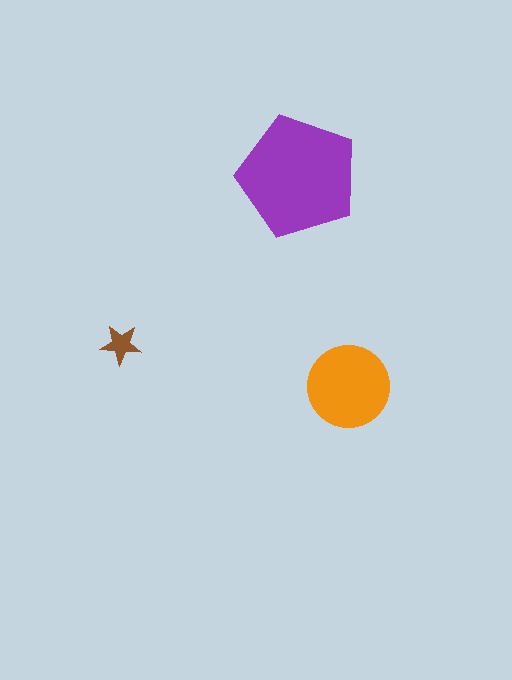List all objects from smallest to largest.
The brown star, the orange circle, the purple pentagon.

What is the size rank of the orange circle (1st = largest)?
2nd.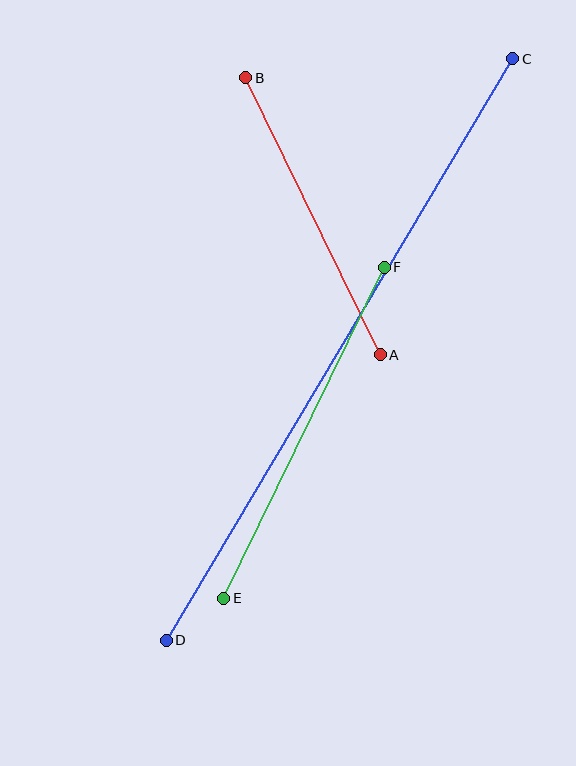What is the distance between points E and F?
The distance is approximately 368 pixels.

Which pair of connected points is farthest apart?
Points C and D are farthest apart.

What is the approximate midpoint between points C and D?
The midpoint is at approximately (339, 349) pixels.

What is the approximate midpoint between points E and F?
The midpoint is at approximately (304, 433) pixels.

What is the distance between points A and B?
The distance is approximately 308 pixels.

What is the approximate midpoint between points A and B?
The midpoint is at approximately (313, 216) pixels.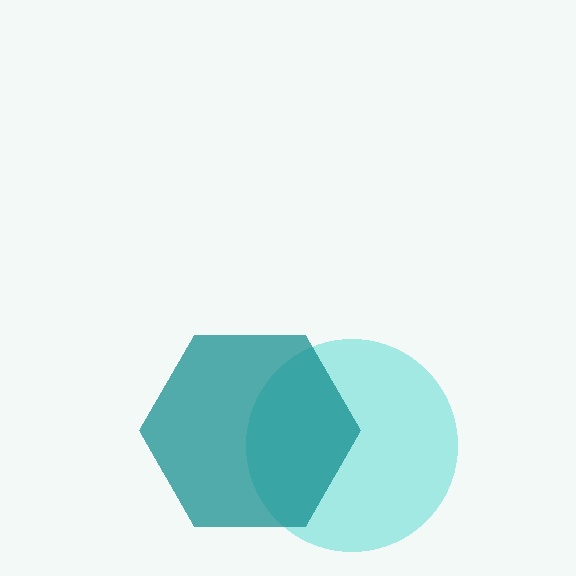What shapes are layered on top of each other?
The layered shapes are: a cyan circle, a teal hexagon.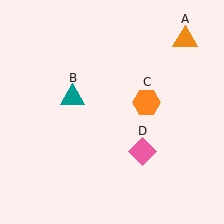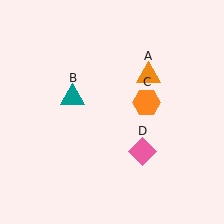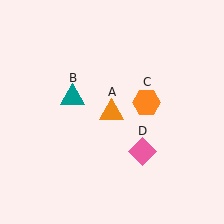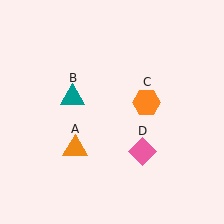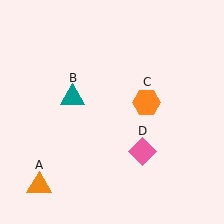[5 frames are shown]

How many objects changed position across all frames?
1 object changed position: orange triangle (object A).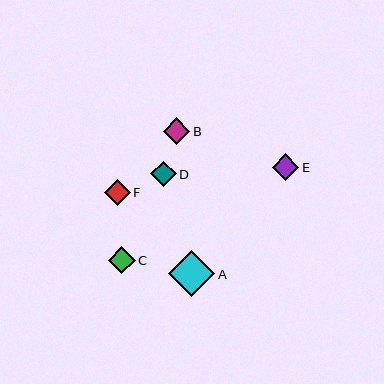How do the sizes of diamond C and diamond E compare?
Diamond C and diamond E are approximately the same size.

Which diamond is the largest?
Diamond A is the largest with a size of approximately 46 pixels.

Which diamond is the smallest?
Diamond D is the smallest with a size of approximately 25 pixels.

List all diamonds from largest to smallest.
From largest to smallest: A, C, E, B, F, D.